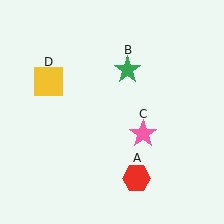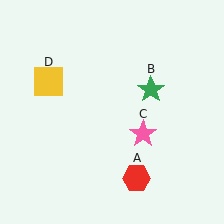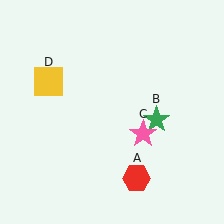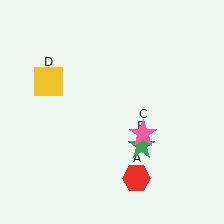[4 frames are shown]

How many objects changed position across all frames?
1 object changed position: green star (object B).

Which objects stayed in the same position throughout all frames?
Red hexagon (object A) and pink star (object C) and yellow square (object D) remained stationary.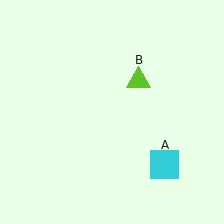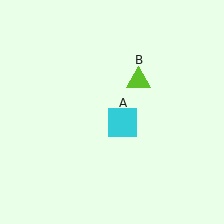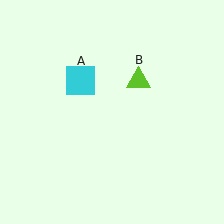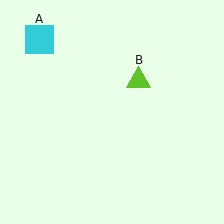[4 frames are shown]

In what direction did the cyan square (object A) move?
The cyan square (object A) moved up and to the left.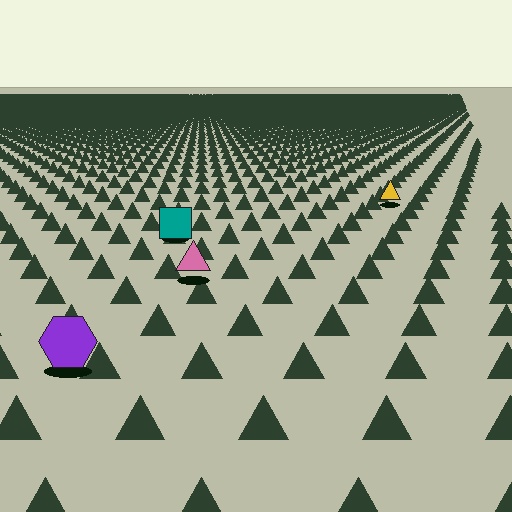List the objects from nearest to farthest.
From nearest to farthest: the purple hexagon, the pink triangle, the teal square, the yellow triangle.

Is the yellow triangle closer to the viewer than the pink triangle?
No. The pink triangle is closer — you can tell from the texture gradient: the ground texture is coarser near it.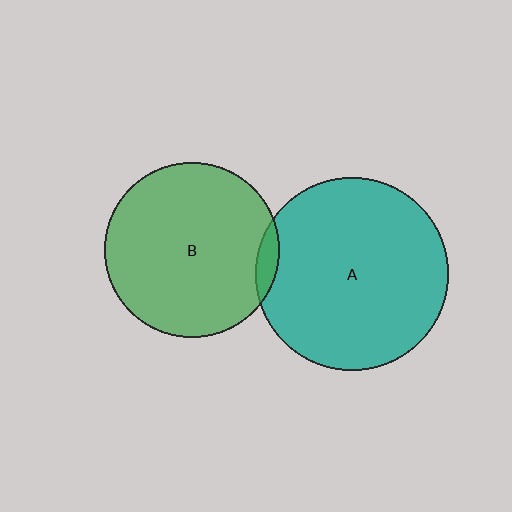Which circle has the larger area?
Circle A (teal).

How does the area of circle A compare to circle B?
Approximately 1.2 times.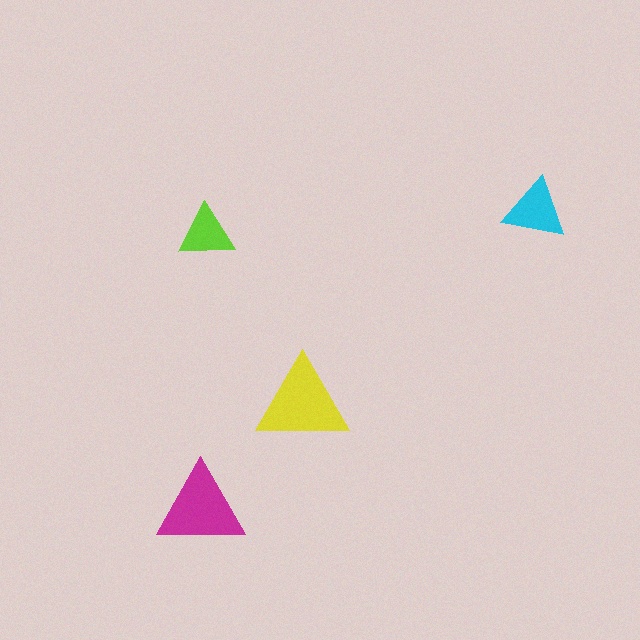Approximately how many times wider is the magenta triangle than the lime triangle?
About 1.5 times wider.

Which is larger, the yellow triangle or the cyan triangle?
The yellow one.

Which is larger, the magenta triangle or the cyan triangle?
The magenta one.